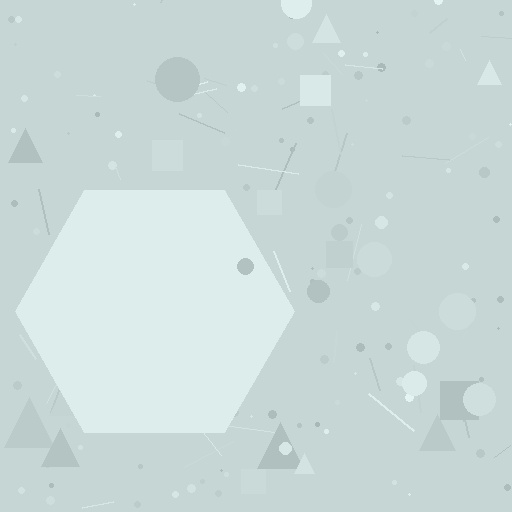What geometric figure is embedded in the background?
A hexagon is embedded in the background.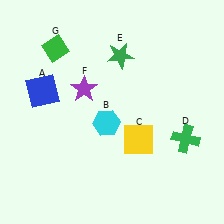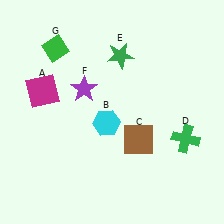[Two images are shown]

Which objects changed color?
A changed from blue to magenta. C changed from yellow to brown.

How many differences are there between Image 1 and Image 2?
There are 2 differences between the two images.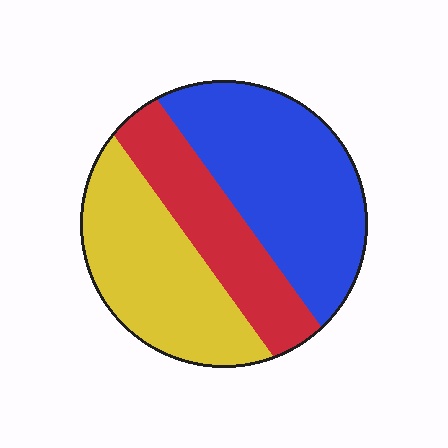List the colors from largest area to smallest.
From largest to smallest: blue, yellow, red.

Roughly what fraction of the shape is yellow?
Yellow covers 34% of the shape.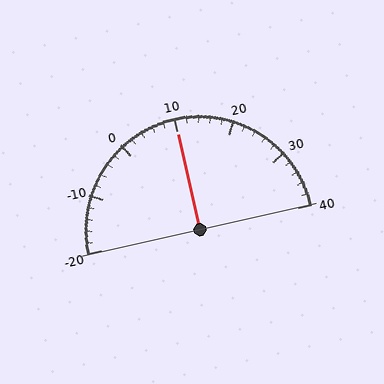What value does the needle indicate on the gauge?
The needle indicates approximately 10.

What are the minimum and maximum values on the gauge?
The gauge ranges from -20 to 40.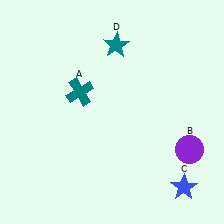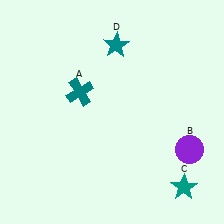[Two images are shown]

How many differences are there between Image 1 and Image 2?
There is 1 difference between the two images.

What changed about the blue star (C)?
In Image 1, C is blue. In Image 2, it changed to teal.